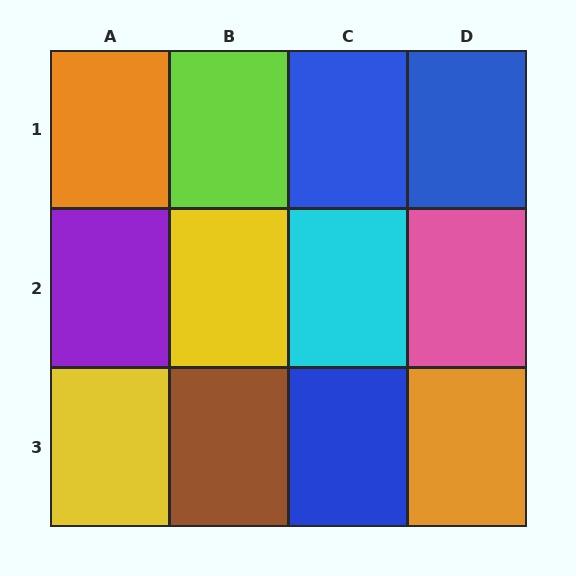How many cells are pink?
1 cell is pink.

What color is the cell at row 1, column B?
Lime.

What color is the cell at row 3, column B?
Brown.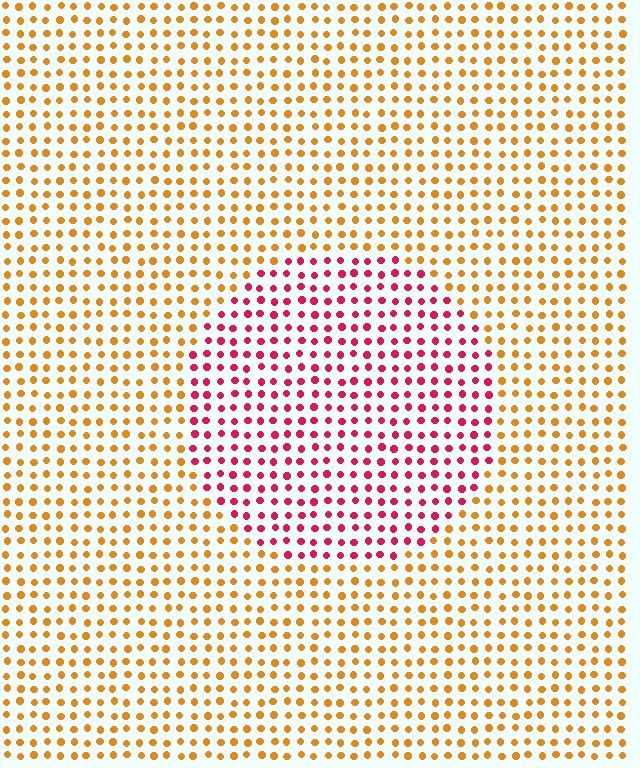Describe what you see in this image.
The image is filled with small orange elements in a uniform arrangement. A circle-shaped region is visible where the elements are tinted to a slightly different hue, forming a subtle color boundary.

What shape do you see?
I see a circle.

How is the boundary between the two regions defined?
The boundary is defined purely by a slight shift in hue (about 52 degrees). Spacing, size, and orientation are identical on both sides.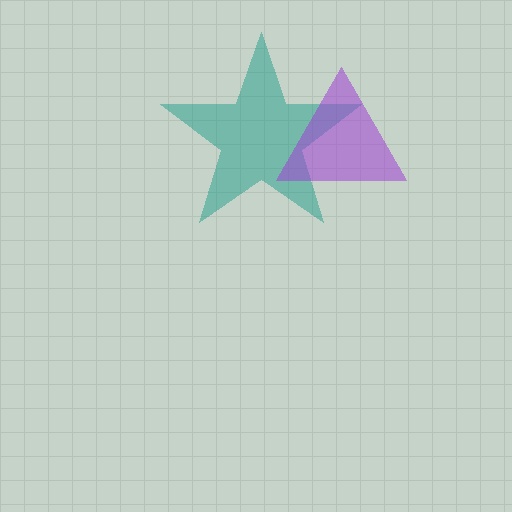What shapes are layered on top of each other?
The layered shapes are: a teal star, a purple triangle.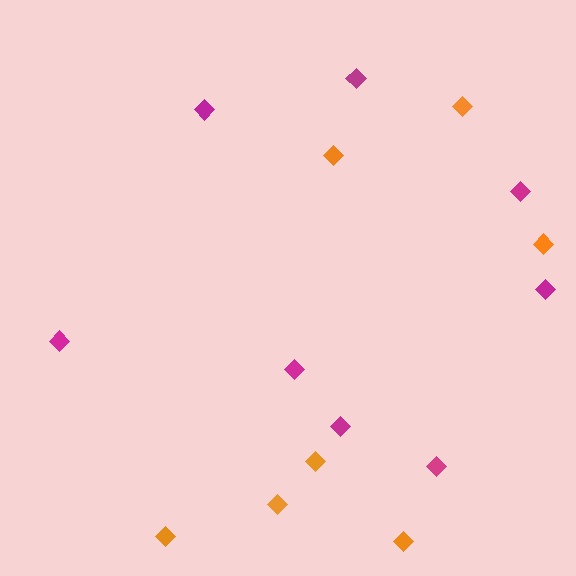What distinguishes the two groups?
There are 2 groups: one group of magenta diamonds (8) and one group of orange diamonds (7).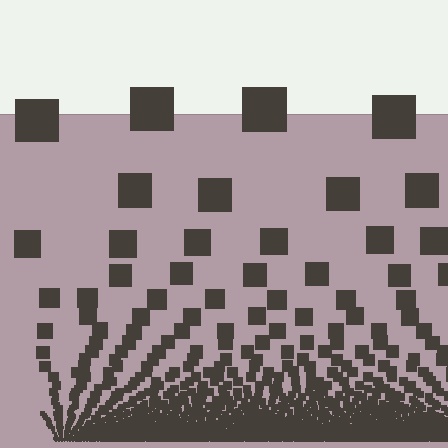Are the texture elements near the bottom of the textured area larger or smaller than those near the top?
Smaller. The gradient is inverted — elements near the bottom are smaller and denser.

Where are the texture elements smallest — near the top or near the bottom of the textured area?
Near the bottom.